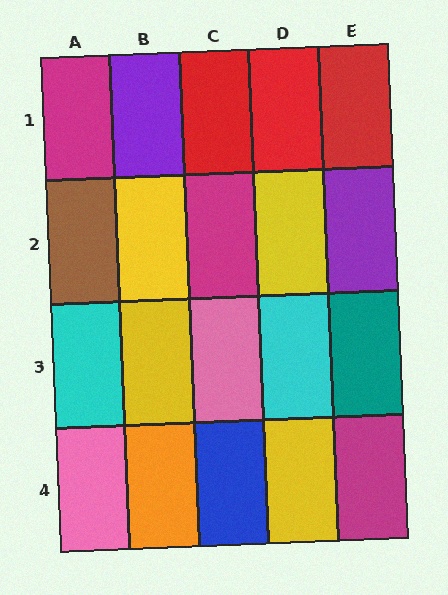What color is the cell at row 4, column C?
Blue.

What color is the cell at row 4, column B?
Orange.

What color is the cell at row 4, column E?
Magenta.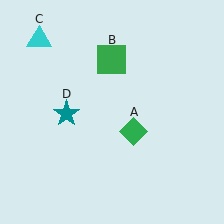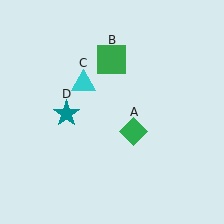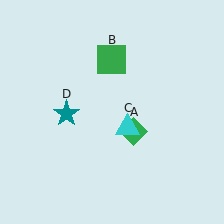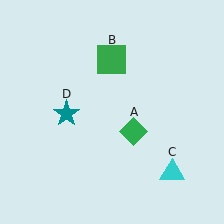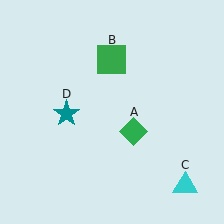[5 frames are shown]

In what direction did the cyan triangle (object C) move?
The cyan triangle (object C) moved down and to the right.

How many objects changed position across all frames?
1 object changed position: cyan triangle (object C).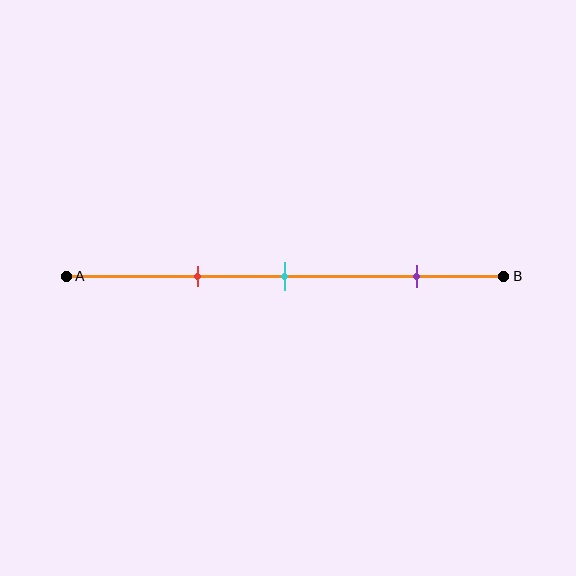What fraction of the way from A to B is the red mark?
The red mark is approximately 30% (0.3) of the way from A to B.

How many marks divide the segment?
There are 3 marks dividing the segment.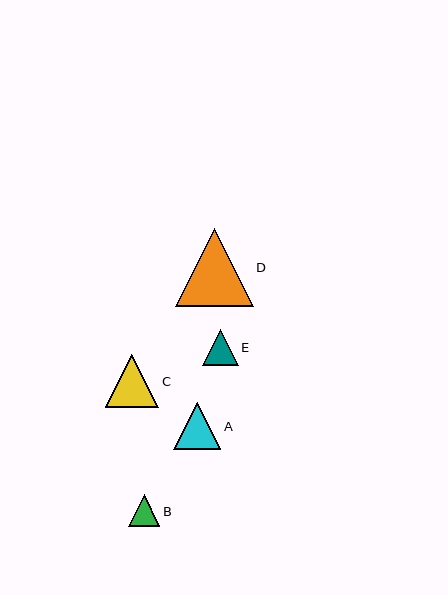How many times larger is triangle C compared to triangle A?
Triangle C is approximately 1.1 times the size of triangle A.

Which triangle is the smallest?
Triangle B is the smallest with a size of approximately 32 pixels.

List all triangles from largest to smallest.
From largest to smallest: D, C, A, E, B.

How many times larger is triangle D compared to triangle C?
Triangle D is approximately 1.5 times the size of triangle C.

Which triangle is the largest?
Triangle D is the largest with a size of approximately 78 pixels.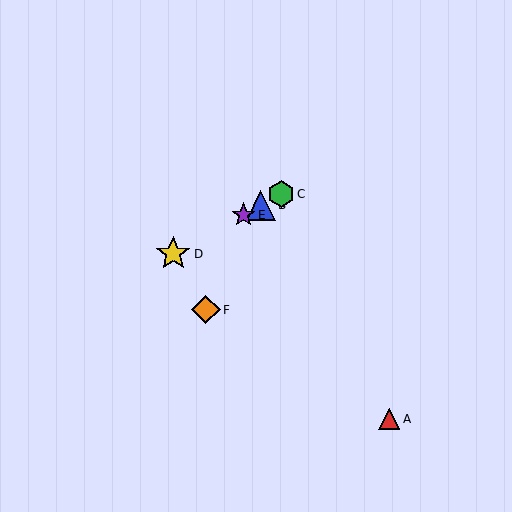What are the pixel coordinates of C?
Object C is at (281, 194).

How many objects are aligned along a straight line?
4 objects (B, C, D, E) are aligned along a straight line.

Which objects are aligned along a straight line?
Objects B, C, D, E are aligned along a straight line.